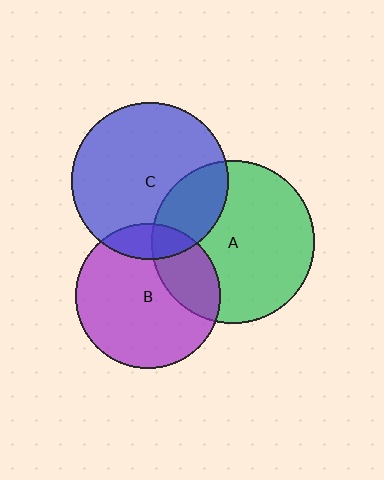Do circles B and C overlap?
Yes.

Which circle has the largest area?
Circle A (green).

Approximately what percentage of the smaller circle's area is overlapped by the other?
Approximately 15%.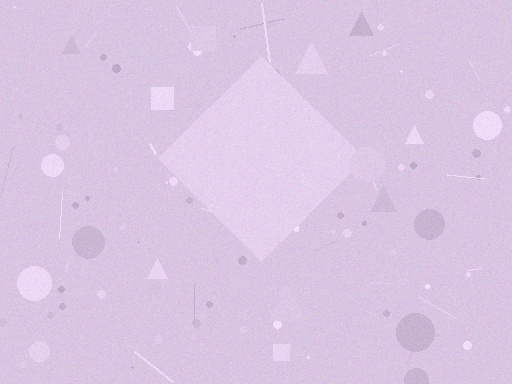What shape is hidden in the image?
A diamond is hidden in the image.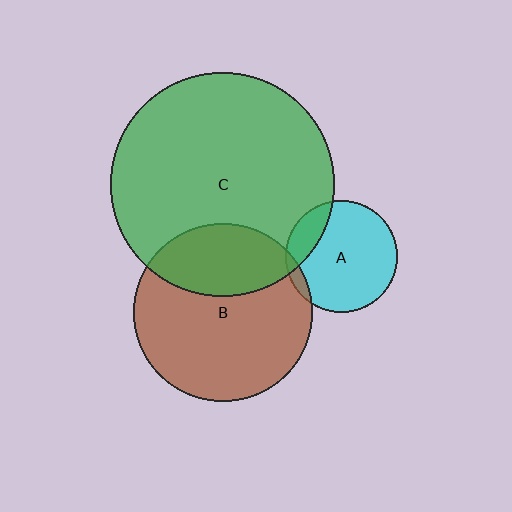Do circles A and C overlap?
Yes.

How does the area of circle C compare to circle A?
Approximately 4.0 times.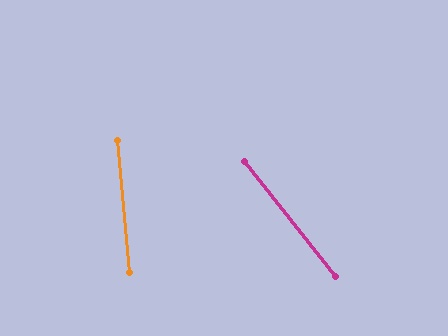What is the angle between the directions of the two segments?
Approximately 33 degrees.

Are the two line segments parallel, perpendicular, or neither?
Neither parallel nor perpendicular — they differ by about 33°.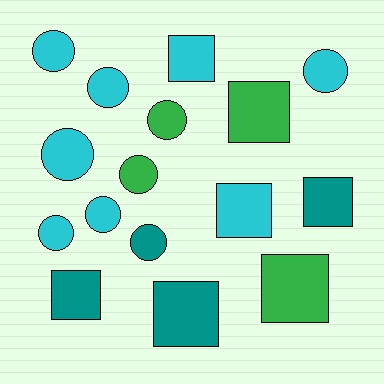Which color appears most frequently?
Cyan, with 8 objects.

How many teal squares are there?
There are 3 teal squares.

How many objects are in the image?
There are 16 objects.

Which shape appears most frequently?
Circle, with 9 objects.